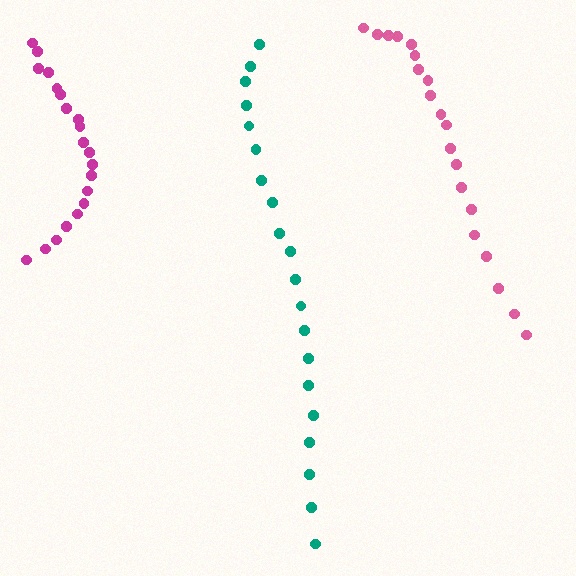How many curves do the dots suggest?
There are 3 distinct paths.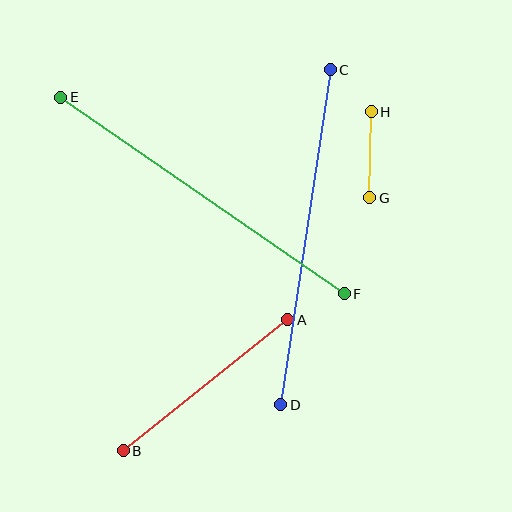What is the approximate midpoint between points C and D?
The midpoint is at approximately (306, 237) pixels.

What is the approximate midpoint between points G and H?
The midpoint is at approximately (370, 155) pixels.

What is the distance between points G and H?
The distance is approximately 86 pixels.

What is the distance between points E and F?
The distance is approximately 345 pixels.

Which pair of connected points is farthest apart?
Points E and F are farthest apart.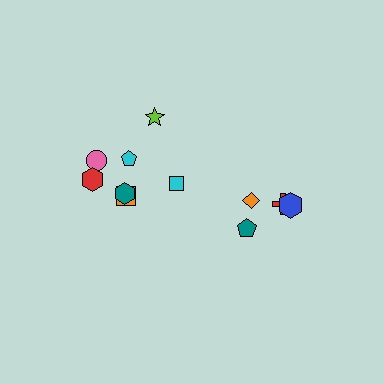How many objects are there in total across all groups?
There are 11 objects.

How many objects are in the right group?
There are 4 objects.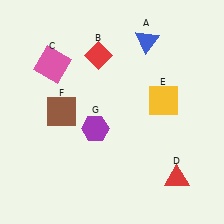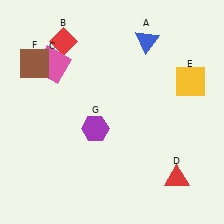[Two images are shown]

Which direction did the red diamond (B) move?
The red diamond (B) moved left.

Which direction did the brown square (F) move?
The brown square (F) moved up.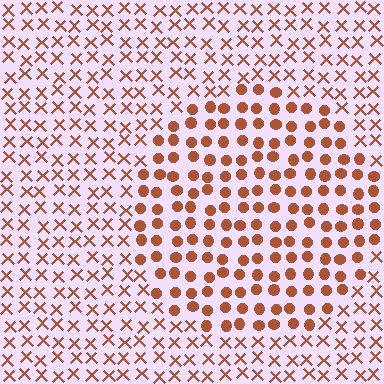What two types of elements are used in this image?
The image uses circles inside the circle region and X marks outside it.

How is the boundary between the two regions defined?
The boundary is defined by a change in element shape: circles inside vs. X marks outside. All elements share the same color and spacing.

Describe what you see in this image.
The image is filled with small brown elements arranged in a uniform grid. A circle-shaped region contains circles, while the surrounding area contains X marks. The boundary is defined purely by the change in element shape.